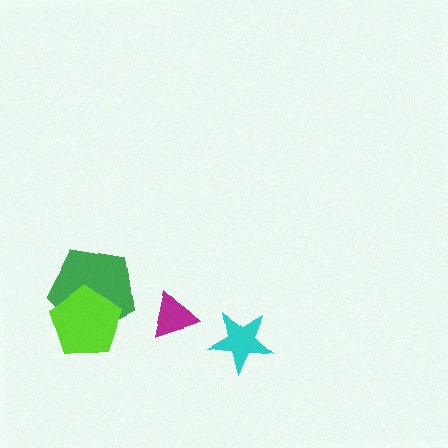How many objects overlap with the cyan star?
0 objects overlap with the cyan star.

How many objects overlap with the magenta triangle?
0 objects overlap with the magenta triangle.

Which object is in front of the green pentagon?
The lime pentagon is in front of the green pentagon.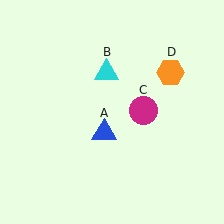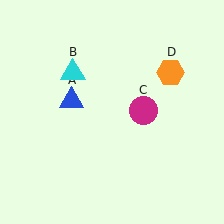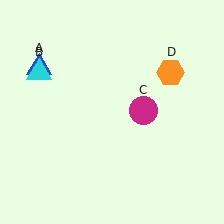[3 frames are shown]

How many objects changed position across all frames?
2 objects changed position: blue triangle (object A), cyan triangle (object B).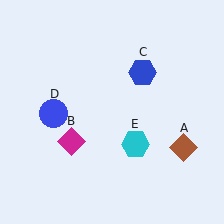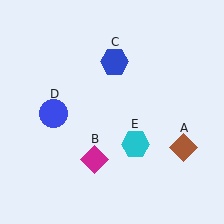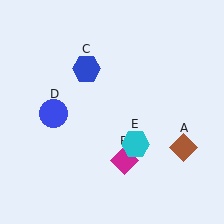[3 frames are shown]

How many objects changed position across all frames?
2 objects changed position: magenta diamond (object B), blue hexagon (object C).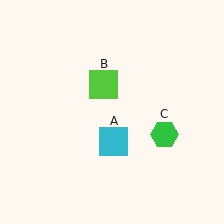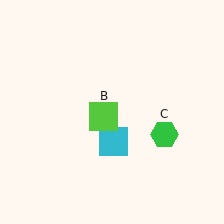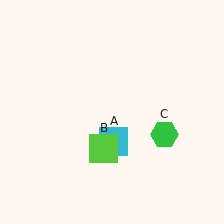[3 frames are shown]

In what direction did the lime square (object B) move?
The lime square (object B) moved down.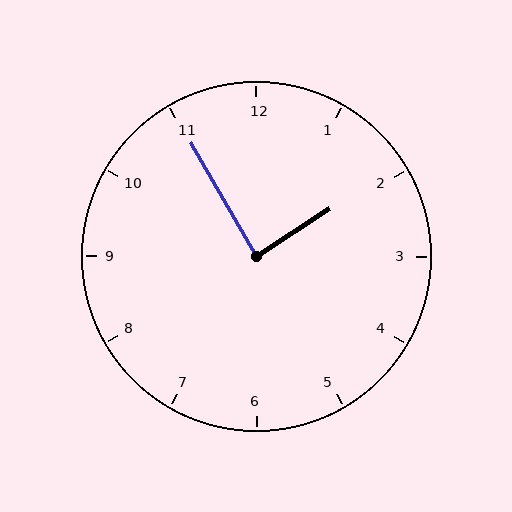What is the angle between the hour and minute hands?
Approximately 88 degrees.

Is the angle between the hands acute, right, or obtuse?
It is right.